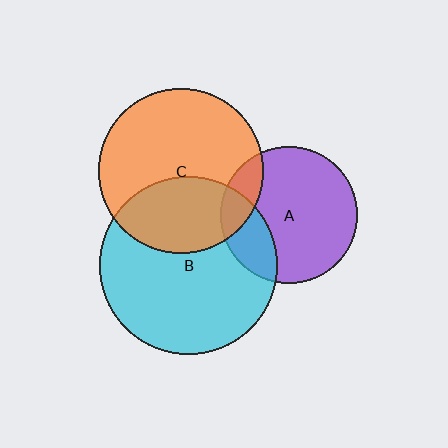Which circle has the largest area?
Circle B (cyan).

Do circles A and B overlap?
Yes.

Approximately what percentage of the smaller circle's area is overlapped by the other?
Approximately 25%.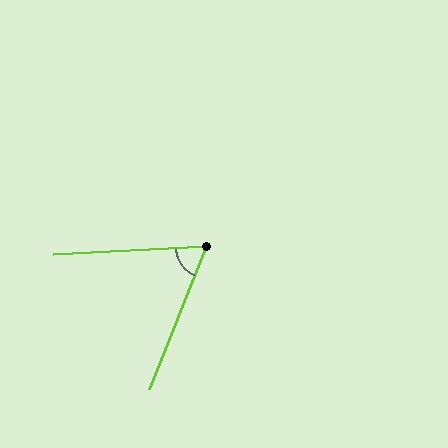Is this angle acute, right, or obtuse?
It is acute.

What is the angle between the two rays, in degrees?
Approximately 65 degrees.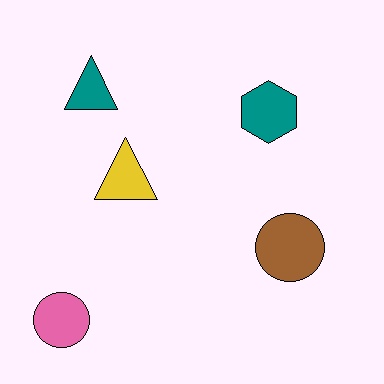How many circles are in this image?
There are 2 circles.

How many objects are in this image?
There are 5 objects.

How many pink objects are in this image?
There is 1 pink object.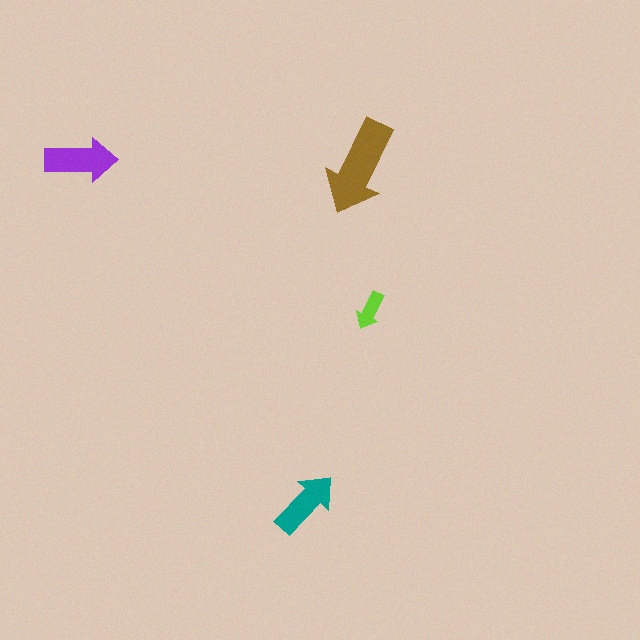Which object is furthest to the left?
The purple arrow is leftmost.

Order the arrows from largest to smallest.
the brown one, the purple one, the teal one, the lime one.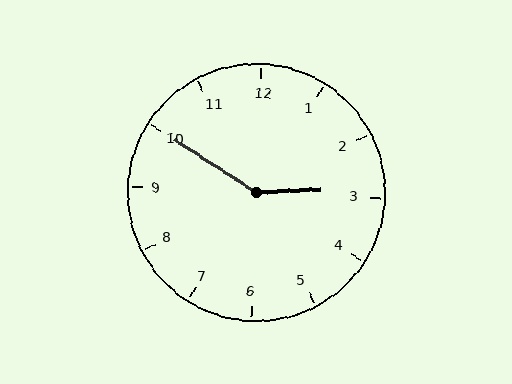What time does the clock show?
2:50.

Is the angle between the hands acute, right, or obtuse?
It is obtuse.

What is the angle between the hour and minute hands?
Approximately 145 degrees.